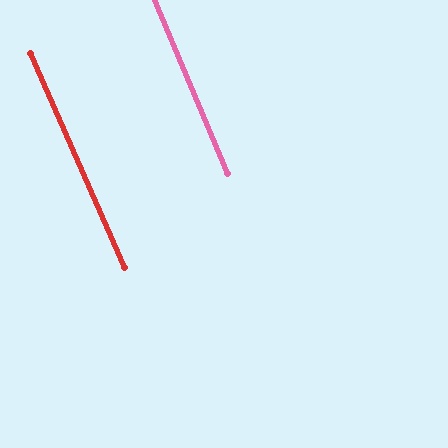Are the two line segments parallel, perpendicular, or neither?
Parallel — their directions differ by only 1.0°.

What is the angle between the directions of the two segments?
Approximately 1 degree.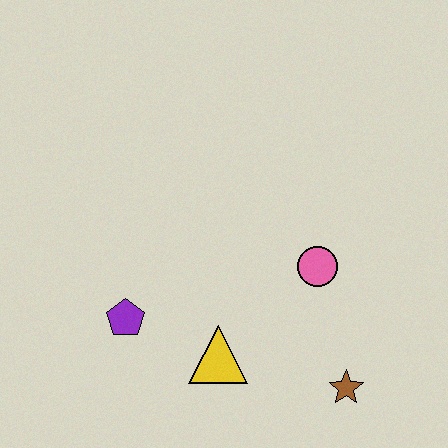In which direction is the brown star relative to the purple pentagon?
The brown star is to the right of the purple pentagon.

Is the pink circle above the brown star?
Yes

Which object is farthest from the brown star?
The purple pentagon is farthest from the brown star.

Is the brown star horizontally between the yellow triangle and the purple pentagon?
No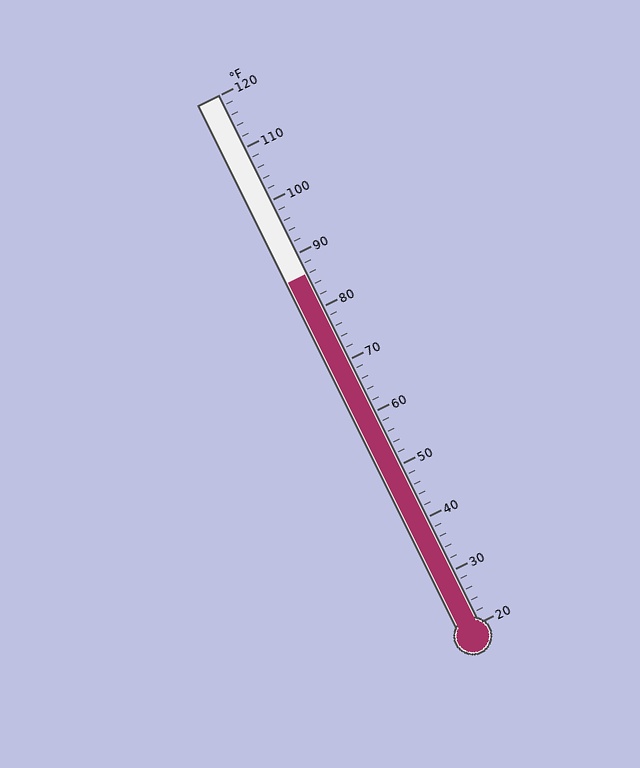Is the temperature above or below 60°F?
The temperature is above 60°F.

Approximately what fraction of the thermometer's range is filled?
The thermometer is filled to approximately 65% of its range.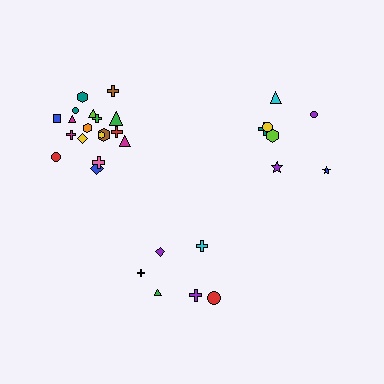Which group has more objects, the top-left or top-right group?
The top-left group.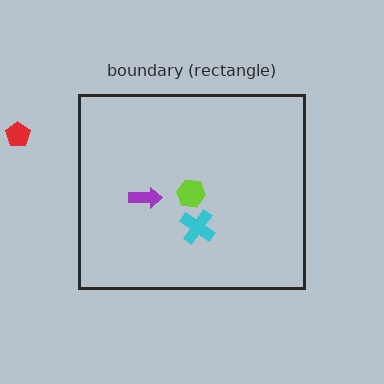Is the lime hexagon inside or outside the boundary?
Inside.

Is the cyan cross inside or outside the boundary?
Inside.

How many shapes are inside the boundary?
3 inside, 1 outside.